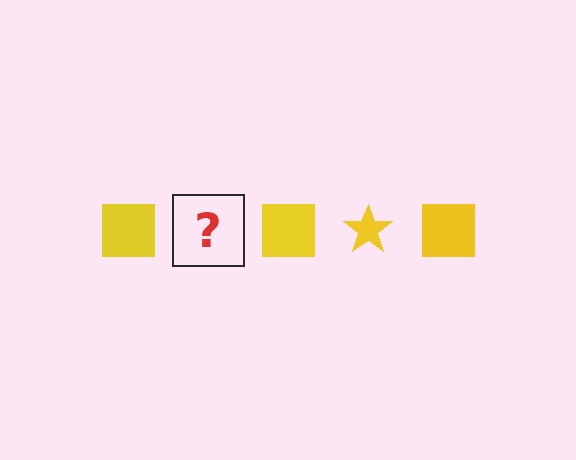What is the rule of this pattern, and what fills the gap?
The rule is that the pattern cycles through square, star shapes in yellow. The gap should be filled with a yellow star.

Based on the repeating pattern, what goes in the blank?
The blank should be a yellow star.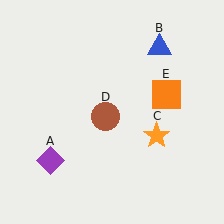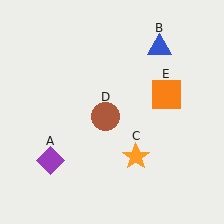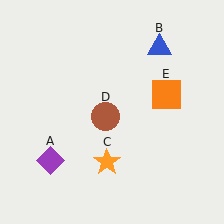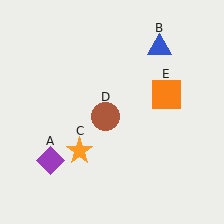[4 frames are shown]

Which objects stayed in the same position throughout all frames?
Purple diamond (object A) and blue triangle (object B) and brown circle (object D) and orange square (object E) remained stationary.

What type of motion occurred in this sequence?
The orange star (object C) rotated clockwise around the center of the scene.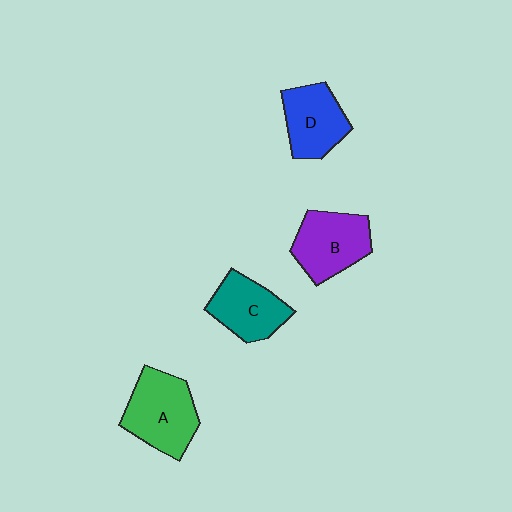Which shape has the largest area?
Shape A (green).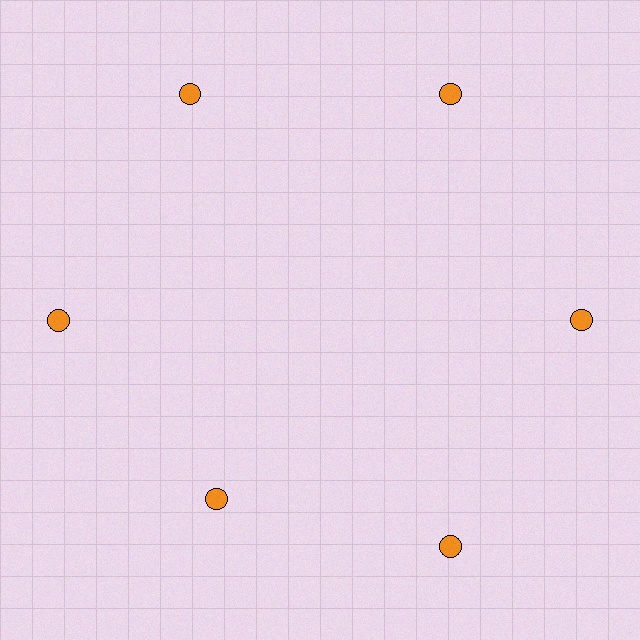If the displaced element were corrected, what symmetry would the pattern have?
It would have 6-fold rotational symmetry — the pattern would map onto itself every 60 degrees.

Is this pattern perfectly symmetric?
No. The 6 orange circles are arranged in a ring, but one element near the 7 o'clock position is pulled inward toward the center, breaking the 6-fold rotational symmetry.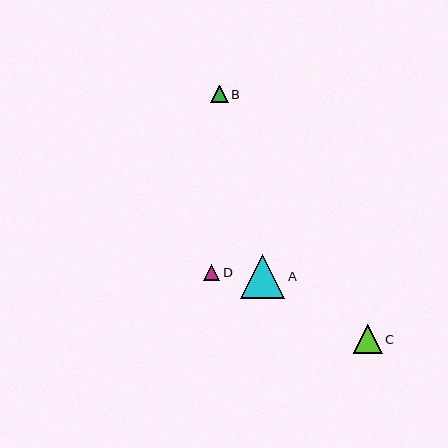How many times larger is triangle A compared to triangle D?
Triangle A is approximately 2.8 times the size of triangle D.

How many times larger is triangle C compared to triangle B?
Triangle C is approximately 1.7 times the size of triangle B.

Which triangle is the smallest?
Triangle D is the smallest with a size of approximately 16 pixels.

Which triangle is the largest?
Triangle A is the largest with a size of approximately 44 pixels.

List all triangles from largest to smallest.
From largest to smallest: A, C, B, D.